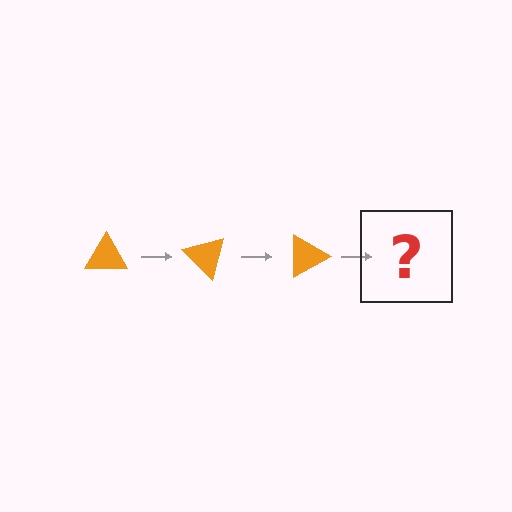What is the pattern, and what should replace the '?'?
The pattern is that the triangle rotates 45 degrees each step. The '?' should be an orange triangle rotated 135 degrees.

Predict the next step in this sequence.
The next step is an orange triangle rotated 135 degrees.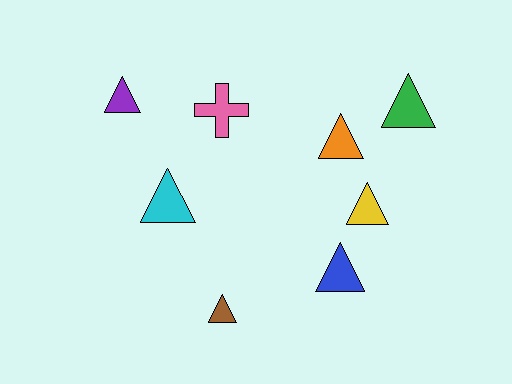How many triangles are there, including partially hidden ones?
There are 7 triangles.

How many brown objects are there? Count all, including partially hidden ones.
There is 1 brown object.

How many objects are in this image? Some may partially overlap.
There are 8 objects.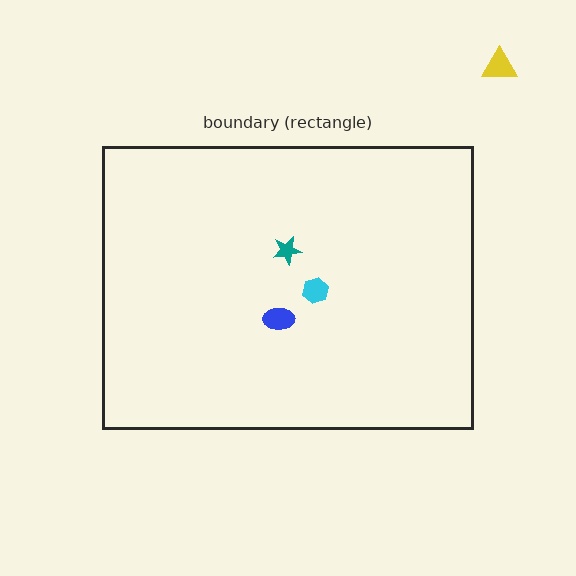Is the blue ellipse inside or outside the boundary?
Inside.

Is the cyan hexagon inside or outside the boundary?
Inside.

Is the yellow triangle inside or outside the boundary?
Outside.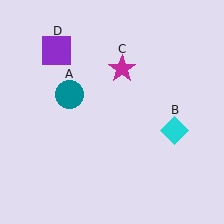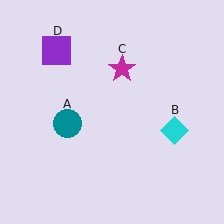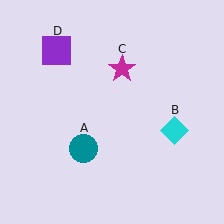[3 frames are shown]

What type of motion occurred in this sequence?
The teal circle (object A) rotated counterclockwise around the center of the scene.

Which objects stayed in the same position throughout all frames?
Cyan diamond (object B) and magenta star (object C) and purple square (object D) remained stationary.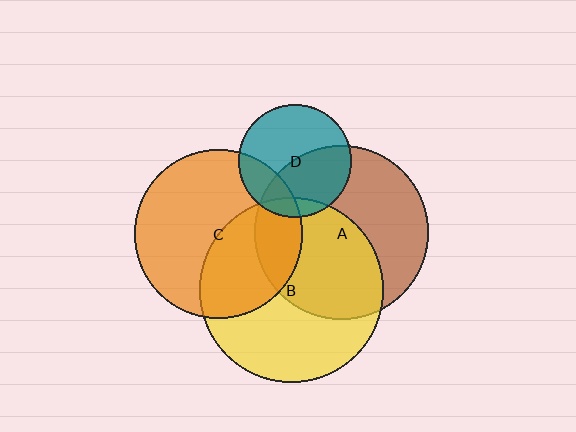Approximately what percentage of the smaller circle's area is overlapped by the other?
Approximately 20%.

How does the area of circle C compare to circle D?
Approximately 2.2 times.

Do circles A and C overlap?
Yes.